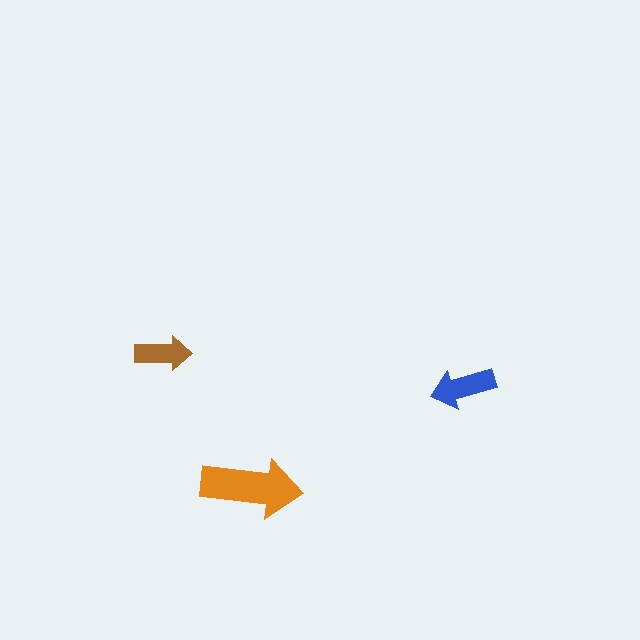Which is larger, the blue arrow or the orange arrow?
The orange one.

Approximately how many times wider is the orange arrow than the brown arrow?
About 2 times wider.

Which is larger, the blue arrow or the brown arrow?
The blue one.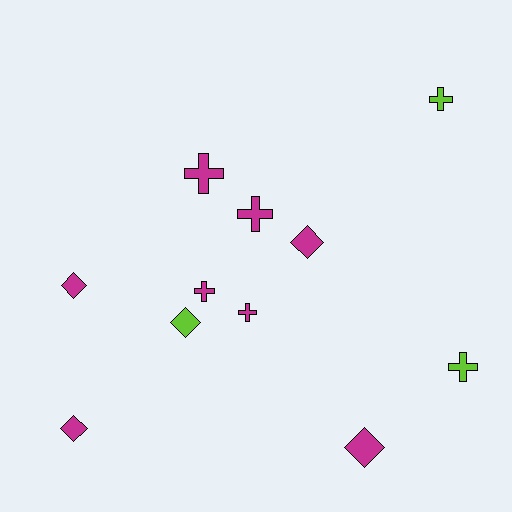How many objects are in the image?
There are 11 objects.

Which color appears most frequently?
Magenta, with 8 objects.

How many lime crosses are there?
There are 2 lime crosses.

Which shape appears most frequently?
Cross, with 6 objects.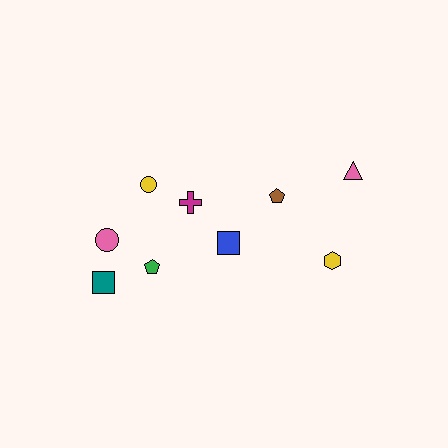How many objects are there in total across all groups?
There are 9 objects.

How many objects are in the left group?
There are 6 objects.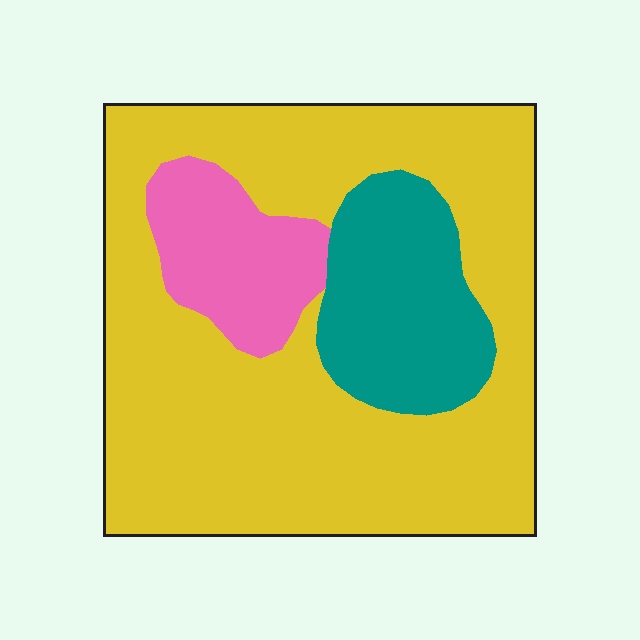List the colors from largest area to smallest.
From largest to smallest: yellow, teal, pink.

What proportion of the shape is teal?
Teal covers roughly 15% of the shape.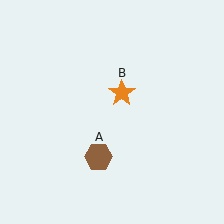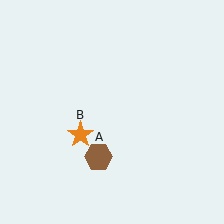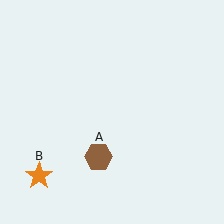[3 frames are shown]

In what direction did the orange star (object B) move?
The orange star (object B) moved down and to the left.